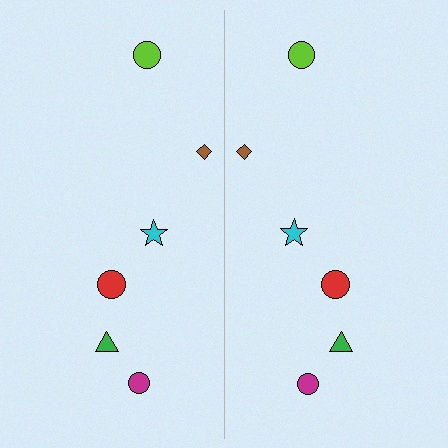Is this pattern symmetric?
Yes, this pattern has bilateral (reflection) symmetry.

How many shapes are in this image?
There are 12 shapes in this image.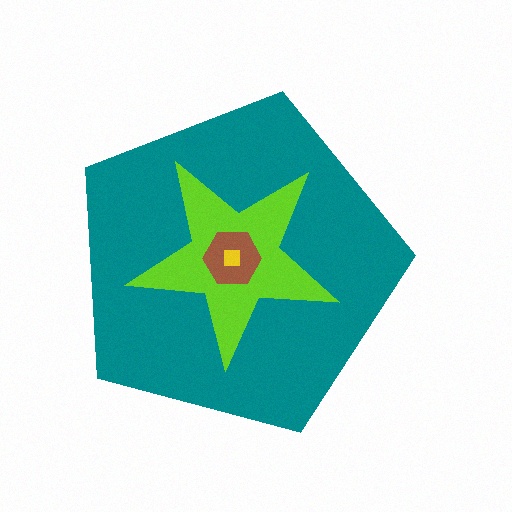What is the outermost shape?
The teal pentagon.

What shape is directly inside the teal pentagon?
The lime star.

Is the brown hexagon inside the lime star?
Yes.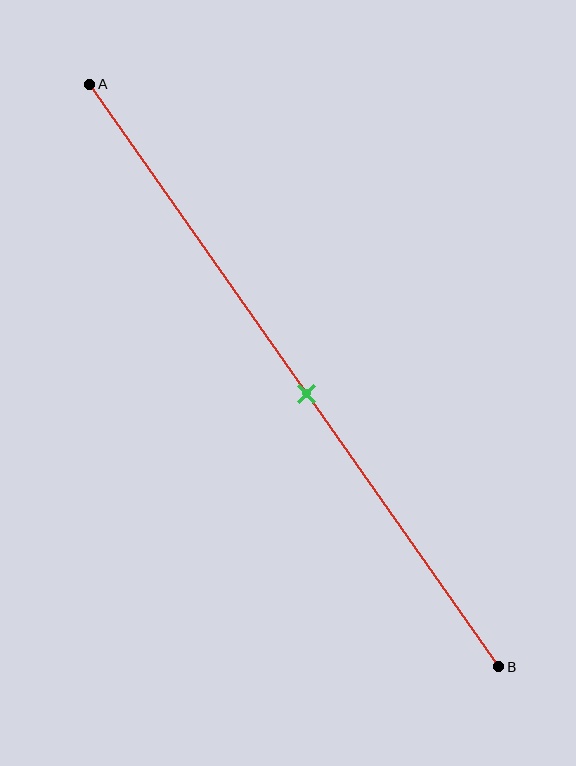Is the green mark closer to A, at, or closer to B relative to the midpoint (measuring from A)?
The green mark is closer to point B than the midpoint of segment AB.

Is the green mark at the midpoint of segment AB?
No, the mark is at about 55% from A, not at the 50% midpoint.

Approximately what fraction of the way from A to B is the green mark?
The green mark is approximately 55% of the way from A to B.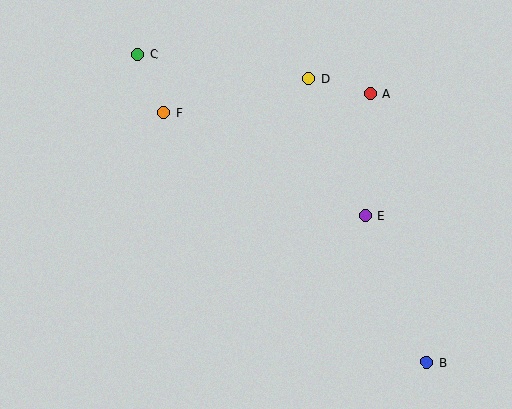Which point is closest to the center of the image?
Point E at (365, 215) is closest to the center.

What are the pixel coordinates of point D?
Point D is at (309, 78).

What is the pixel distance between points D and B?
The distance between D and B is 308 pixels.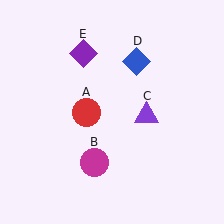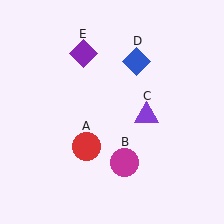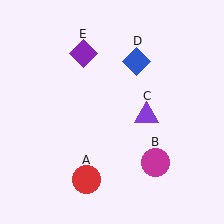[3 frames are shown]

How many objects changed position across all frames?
2 objects changed position: red circle (object A), magenta circle (object B).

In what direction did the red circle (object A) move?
The red circle (object A) moved down.